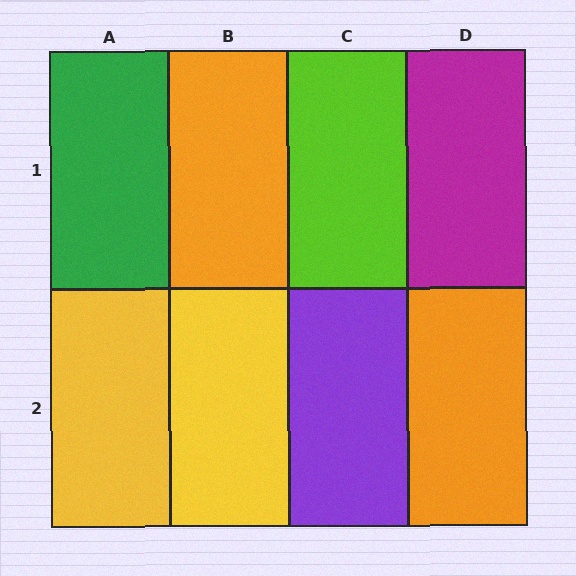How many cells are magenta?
1 cell is magenta.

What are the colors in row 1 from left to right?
Green, orange, lime, magenta.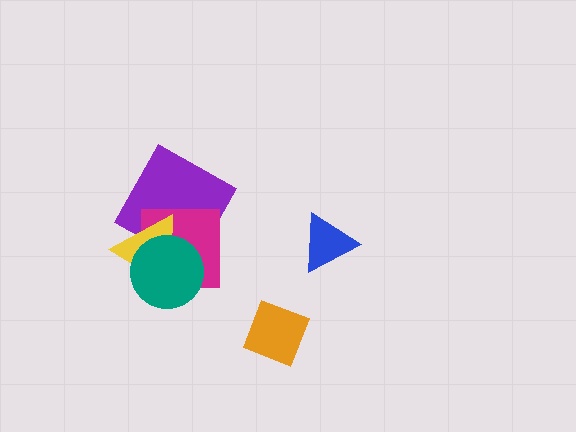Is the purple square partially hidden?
Yes, it is partially covered by another shape.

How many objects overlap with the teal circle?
3 objects overlap with the teal circle.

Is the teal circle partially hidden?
No, no other shape covers it.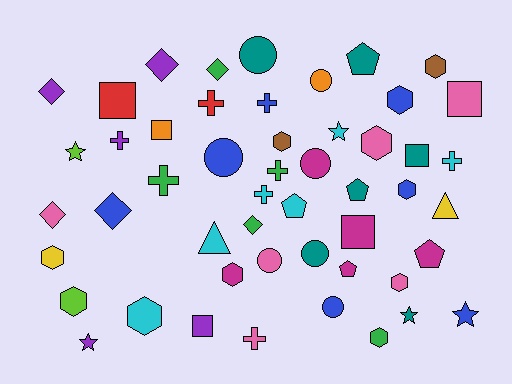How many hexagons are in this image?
There are 11 hexagons.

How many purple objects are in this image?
There are 5 purple objects.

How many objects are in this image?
There are 50 objects.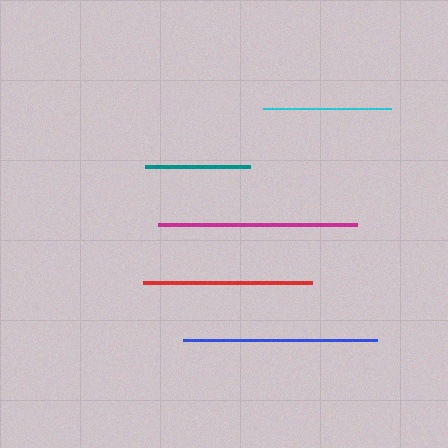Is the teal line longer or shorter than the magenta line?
The magenta line is longer than the teal line.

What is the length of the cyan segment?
The cyan segment is approximately 127 pixels long.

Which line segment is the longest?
The magenta line is the longest at approximately 199 pixels.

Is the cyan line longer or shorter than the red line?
The red line is longer than the cyan line.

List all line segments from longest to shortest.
From longest to shortest: magenta, blue, red, cyan, teal.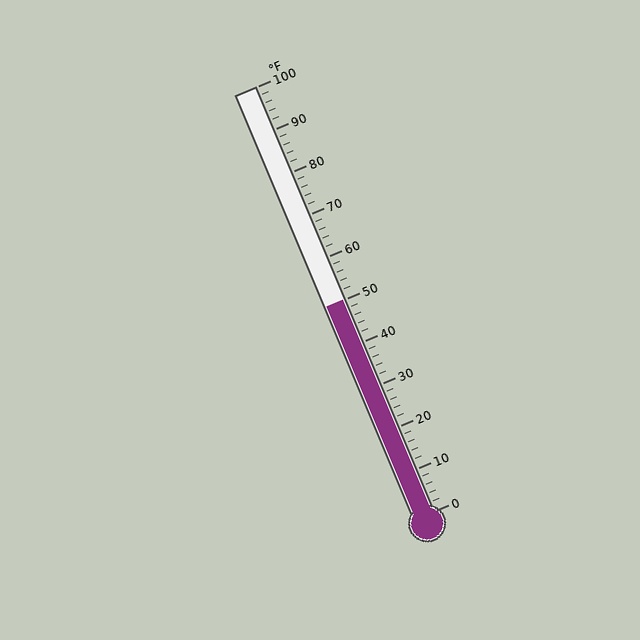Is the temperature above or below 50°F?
The temperature is at 50°F.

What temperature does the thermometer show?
The thermometer shows approximately 50°F.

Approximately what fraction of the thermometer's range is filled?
The thermometer is filled to approximately 50% of its range.